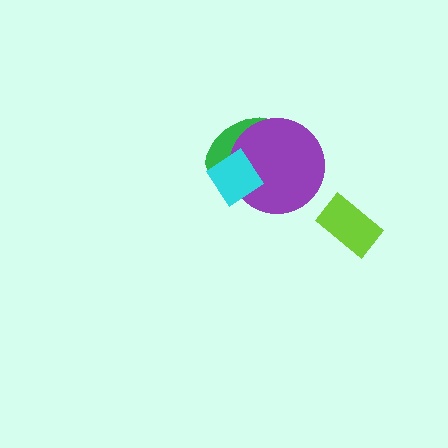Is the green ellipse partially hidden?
Yes, it is partially covered by another shape.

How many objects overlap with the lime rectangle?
0 objects overlap with the lime rectangle.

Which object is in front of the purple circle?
The cyan diamond is in front of the purple circle.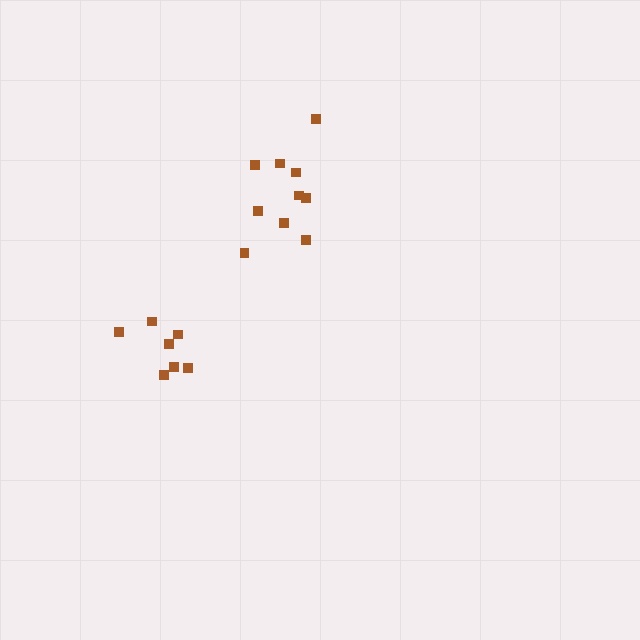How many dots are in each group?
Group 1: 7 dots, Group 2: 10 dots (17 total).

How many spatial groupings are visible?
There are 2 spatial groupings.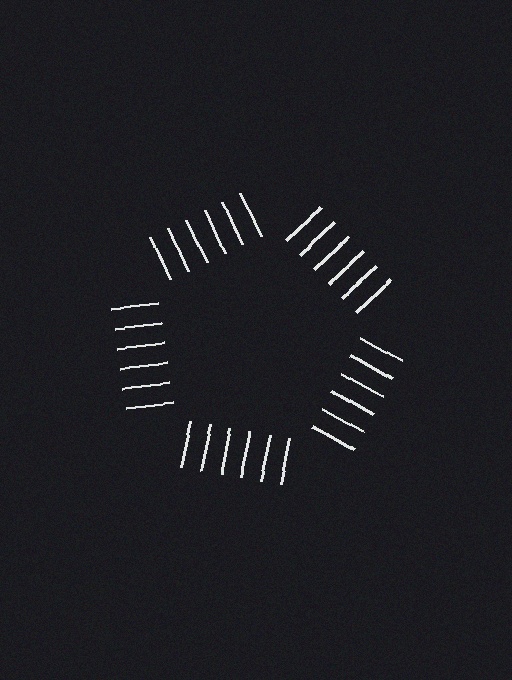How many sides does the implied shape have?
5 sides — the line-ends trace a pentagon.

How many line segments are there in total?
30 — 6 along each of the 5 edges.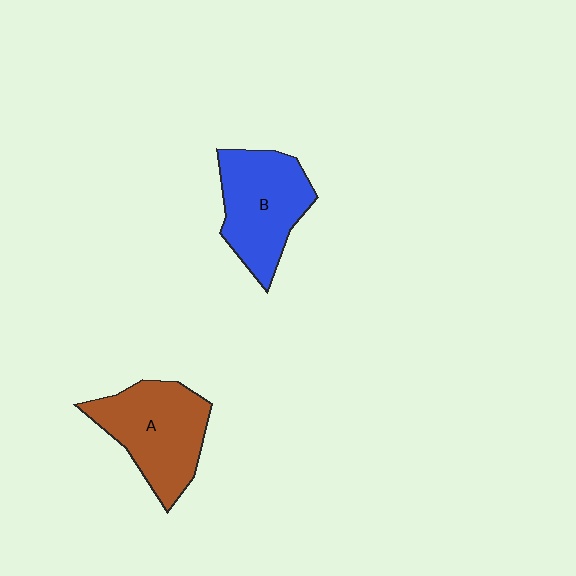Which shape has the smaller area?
Shape B (blue).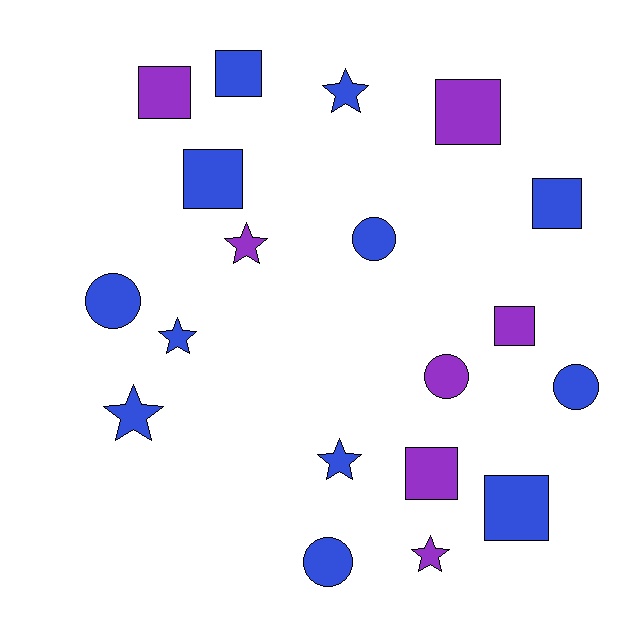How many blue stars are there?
There are 4 blue stars.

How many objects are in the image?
There are 19 objects.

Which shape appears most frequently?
Square, with 8 objects.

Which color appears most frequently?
Blue, with 12 objects.